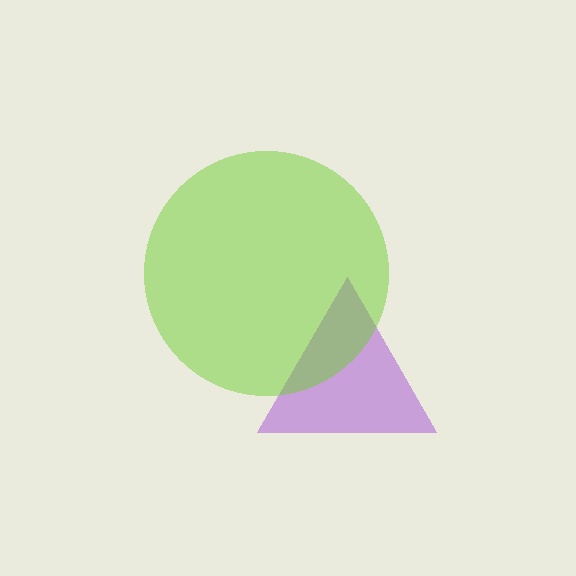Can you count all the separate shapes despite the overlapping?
Yes, there are 2 separate shapes.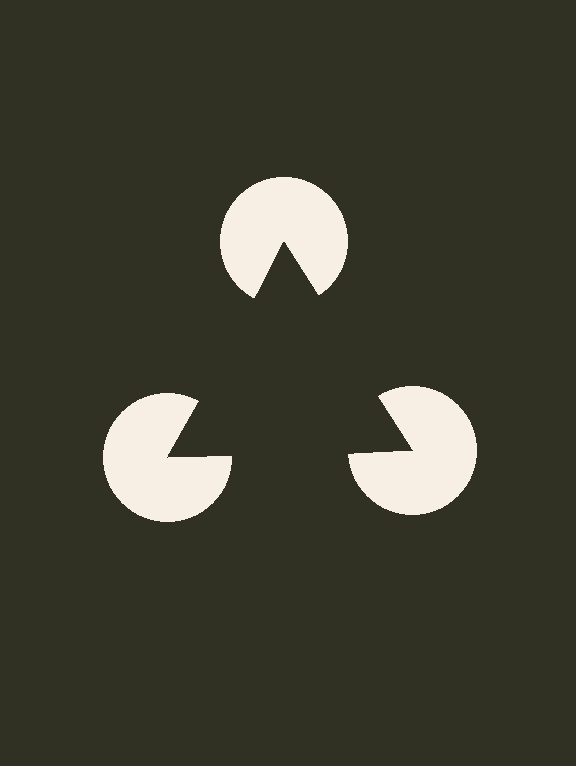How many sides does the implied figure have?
3 sides.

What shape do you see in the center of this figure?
An illusory triangle — its edges are inferred from the aligned wedge cuts in the pac-man discs, not physically drawn.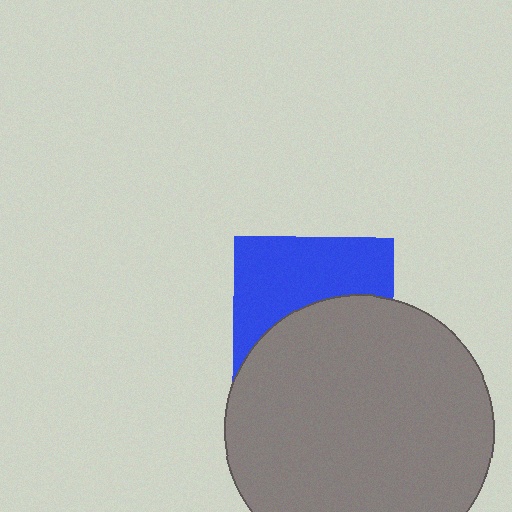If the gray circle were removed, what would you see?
You would see the complete blue square.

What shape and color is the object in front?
The object in front is a gray circle.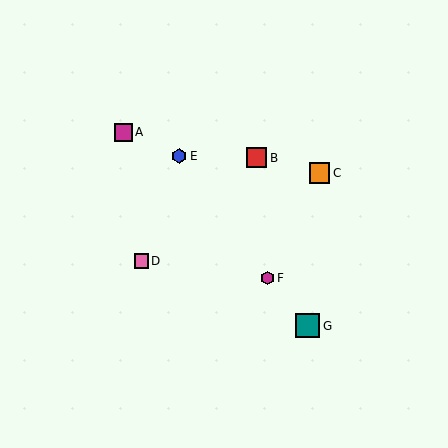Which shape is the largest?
The teal square (labeled G) is the largest.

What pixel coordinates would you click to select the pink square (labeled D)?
Click at (141, 261) to select the pink square D.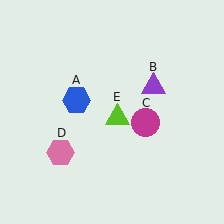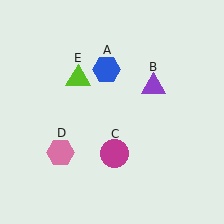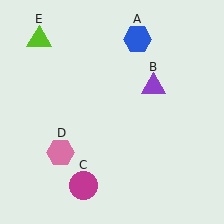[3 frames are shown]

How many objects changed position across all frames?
3 objects changed position: blue hexagon (object A), magenta circle (object C), lime triangle (object E).